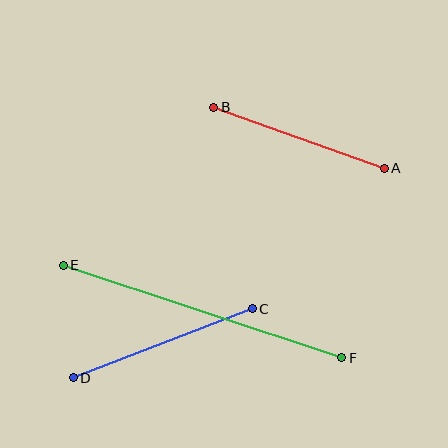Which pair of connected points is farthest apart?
Points E and F are farthest apart.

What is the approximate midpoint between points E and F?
The midpoint is at approximately (202, 312) pixels.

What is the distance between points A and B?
The distance is approximately 181 pixels.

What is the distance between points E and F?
The distance is approximately 293 pixels.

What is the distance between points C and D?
The distance is approximately 192 pixels.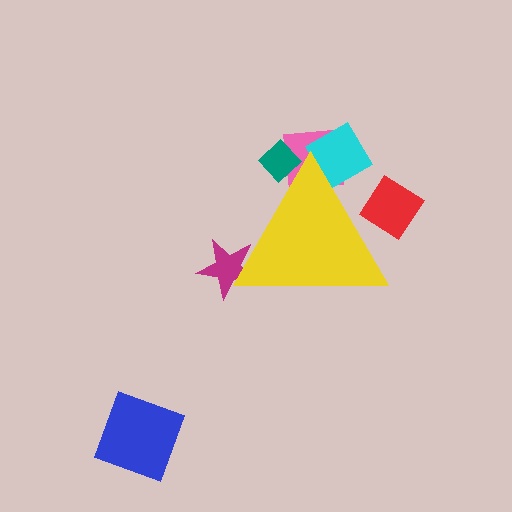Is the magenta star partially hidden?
Yes, the magenta star is partially hidden behind the yellow triangle.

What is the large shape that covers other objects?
A yellow triangle.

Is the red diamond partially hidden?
Yes, the red diamond is partially hidden behind the yellow triangle.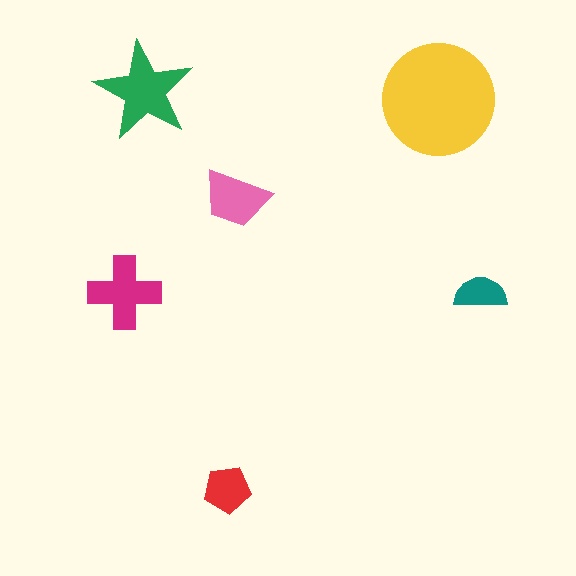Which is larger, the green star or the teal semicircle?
The green star.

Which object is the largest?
The yellow circle.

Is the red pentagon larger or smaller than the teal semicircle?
Larger.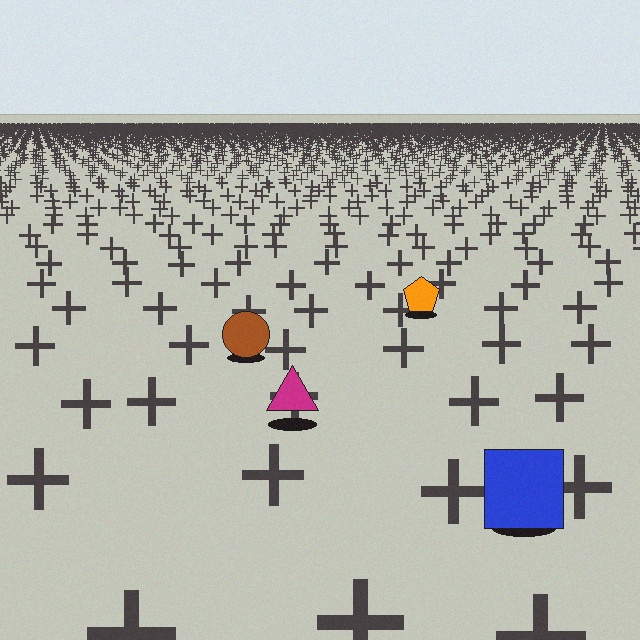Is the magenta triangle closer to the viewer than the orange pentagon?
Yes. The magenta triangle is closer — you can tell from the texture gradient: the ground texture is coarser near it.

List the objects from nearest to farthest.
From nearest to farthest: the blue square, the magenta triangle, the brown circle, the orange pentagon.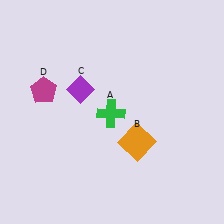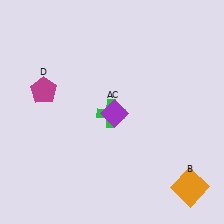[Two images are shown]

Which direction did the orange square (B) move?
The orange square (B) moved right.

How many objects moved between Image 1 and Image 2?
2 objects moved between the two images.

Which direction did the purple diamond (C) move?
The purple diamond (C) moved right.